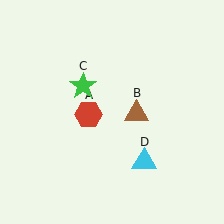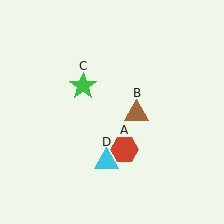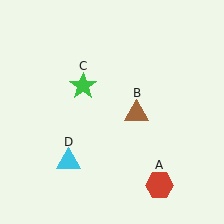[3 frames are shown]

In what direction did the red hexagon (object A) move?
The red hexagon (object A) moved down and to the right.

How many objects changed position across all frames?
2 objects changed position: red hexagon (object A), cyan triangle (object D).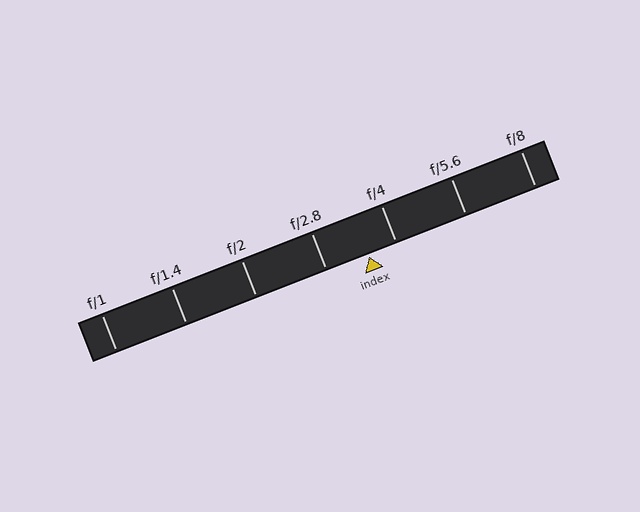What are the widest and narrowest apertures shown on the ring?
The widest aperture shown is f/1 and the narrowest is f/8.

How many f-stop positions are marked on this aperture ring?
There are 7 f-stop positions marked.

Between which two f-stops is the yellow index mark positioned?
The index mark is between f/2.8 and f/4.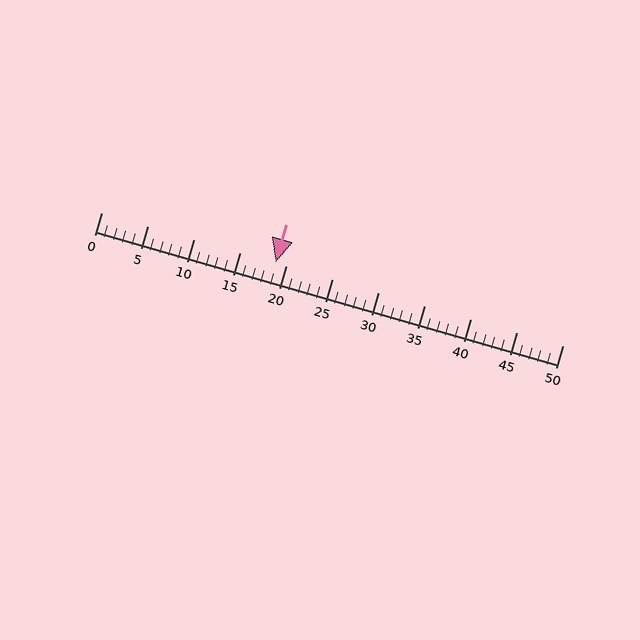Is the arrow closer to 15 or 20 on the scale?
The arrow is closer to 20.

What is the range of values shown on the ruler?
The ruler shows values from 0 to 50.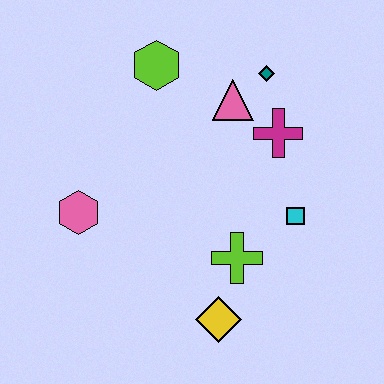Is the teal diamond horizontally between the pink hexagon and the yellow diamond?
No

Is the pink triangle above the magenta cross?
Yes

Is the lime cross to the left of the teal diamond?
Yes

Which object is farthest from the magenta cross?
The pink hexagon is farthest from the magenta cross.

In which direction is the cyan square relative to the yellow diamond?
The cyan square is above the yellow diamond.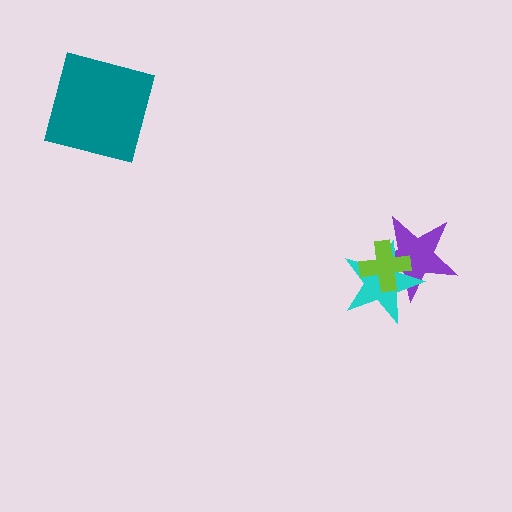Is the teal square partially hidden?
No, no other shape covers it.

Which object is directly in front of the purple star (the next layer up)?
The cyan star is directly in front of the purple star.